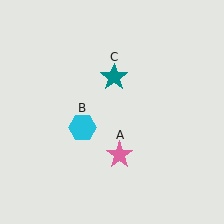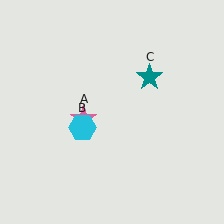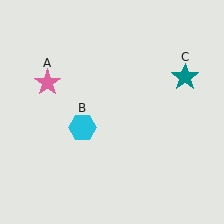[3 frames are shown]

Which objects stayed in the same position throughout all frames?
Cyan hexagon (object B) remained stationary.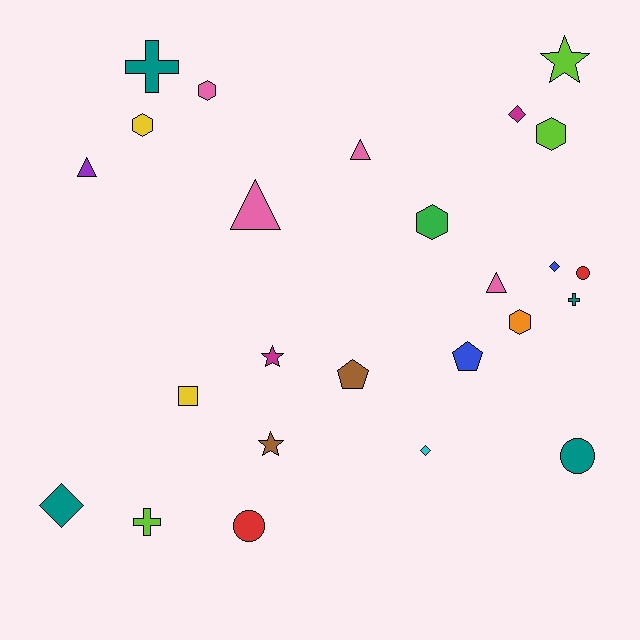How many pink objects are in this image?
There are 4 pink objects.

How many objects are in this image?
There are 25 objects.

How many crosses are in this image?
There are 3 crosses.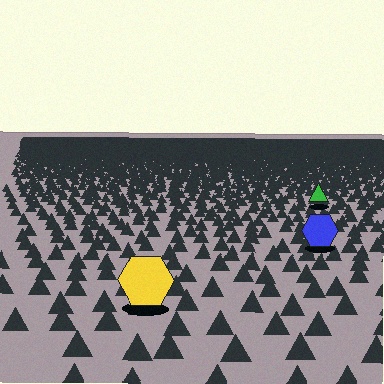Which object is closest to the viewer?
The yellow hexagon is closest. The texture marks near it are larger and more spread out.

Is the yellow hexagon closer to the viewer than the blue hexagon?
Yes. The yellow hexagon is closer — you can tell from the texture gradient: the ground texture is coarser near it.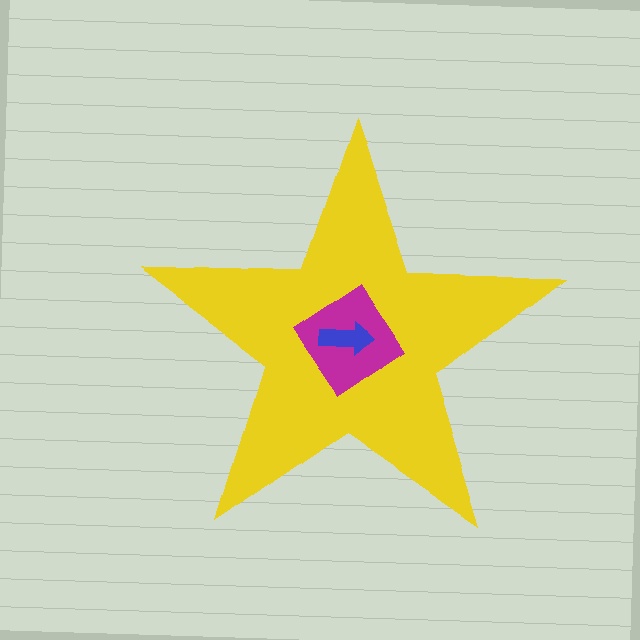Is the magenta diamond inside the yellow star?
Yes.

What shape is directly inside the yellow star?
The magenta diamond.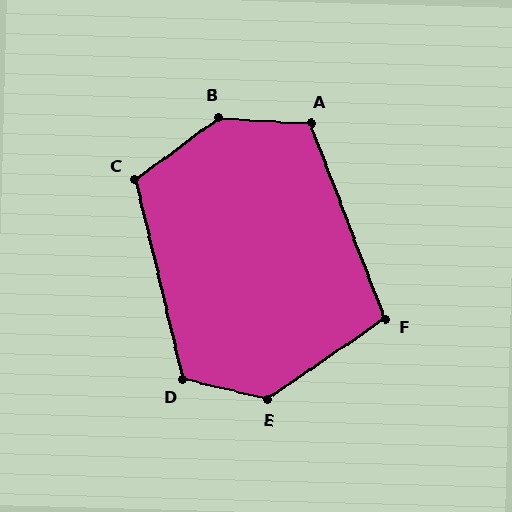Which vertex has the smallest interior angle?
F, at approximately 104 degrees.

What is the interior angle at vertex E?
Approximately 132 degrees (obtuse).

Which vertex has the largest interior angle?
B, at approximately 140 degrees.